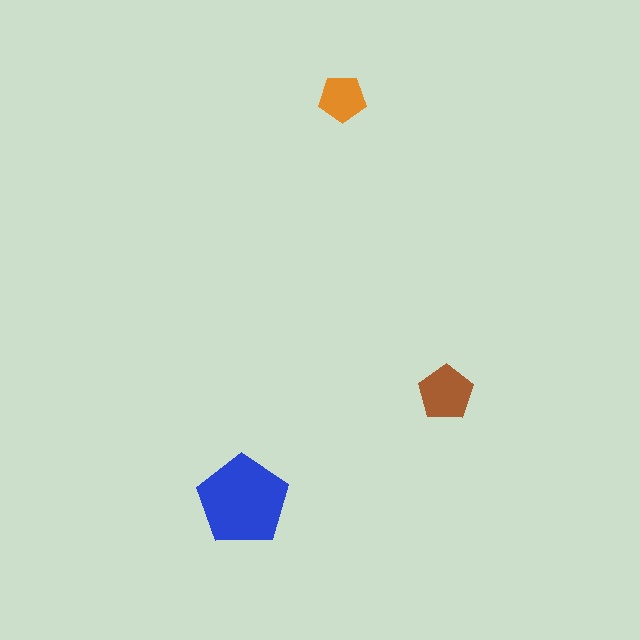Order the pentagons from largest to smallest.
the blue one, the brown one, the orange one.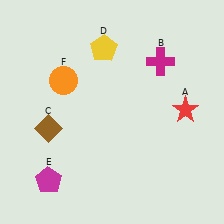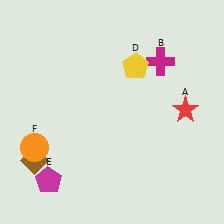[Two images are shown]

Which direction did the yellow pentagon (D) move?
The yellow pentagon (D) moved right.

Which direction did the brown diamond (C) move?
The brown diamond (C) moved down.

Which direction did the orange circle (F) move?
The orange circle (F) moved down.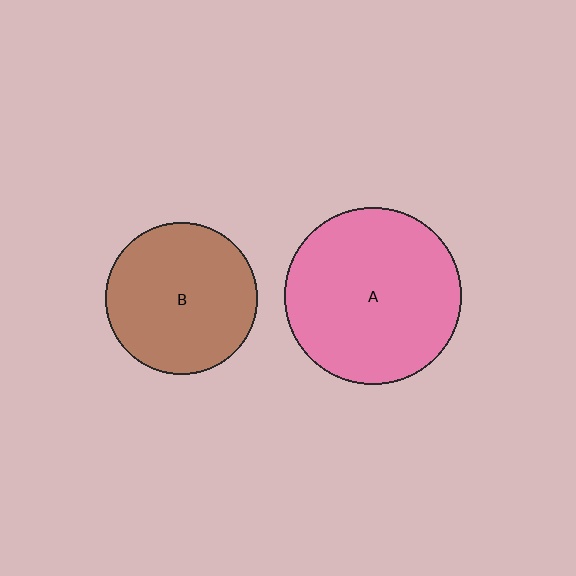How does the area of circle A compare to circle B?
Approximately 1.4 times.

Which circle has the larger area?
Circle A (pink).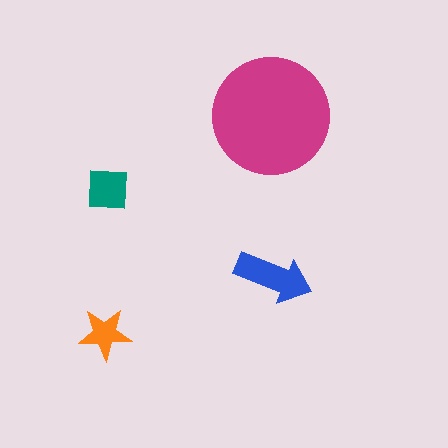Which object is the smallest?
The orange star.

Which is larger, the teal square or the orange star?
The teal square.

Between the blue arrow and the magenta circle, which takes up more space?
The magenta circle.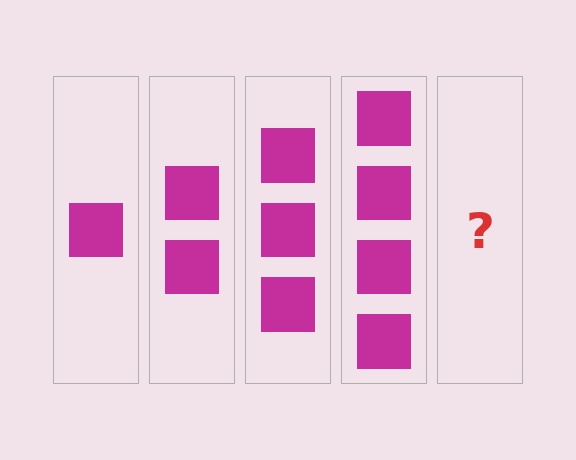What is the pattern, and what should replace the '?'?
The pattern is that each step adds one more square. The '?' should be 5 squares.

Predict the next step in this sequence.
The next step is 5 squares.